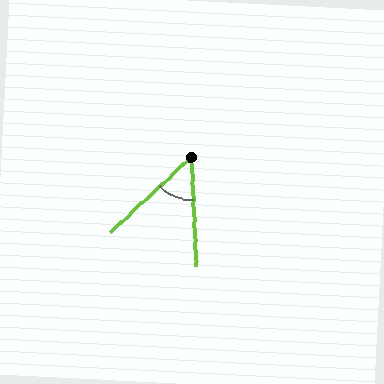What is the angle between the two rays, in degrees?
Approximately 50 degrees.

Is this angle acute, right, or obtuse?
It is acute.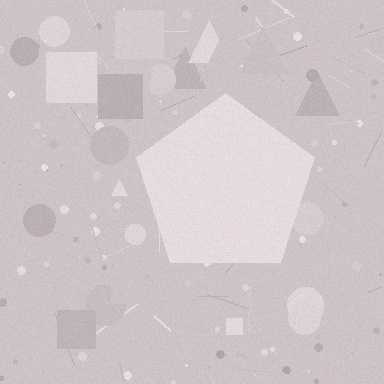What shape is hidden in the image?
A pentagon is hidden in the image.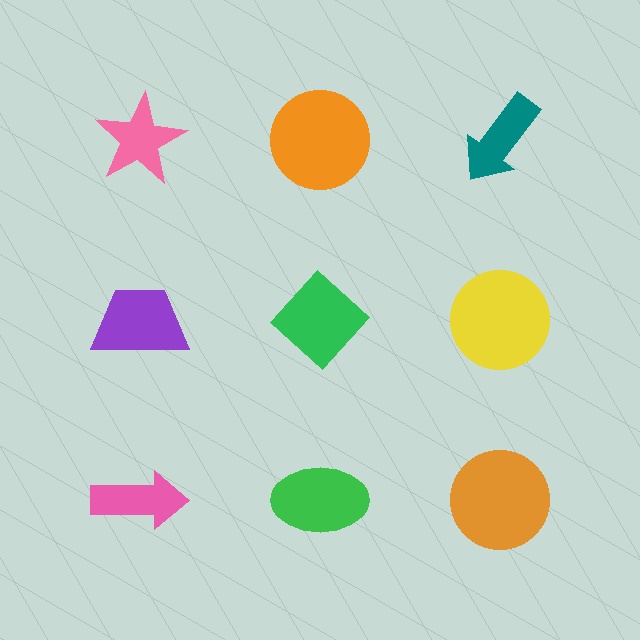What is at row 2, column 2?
A green diamond.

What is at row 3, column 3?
An orange circle.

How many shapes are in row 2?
3 shapes.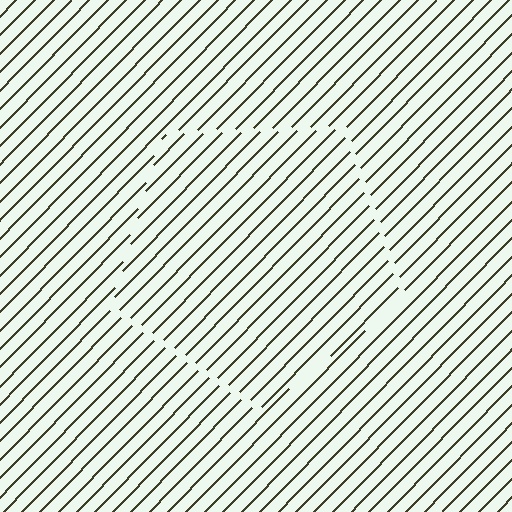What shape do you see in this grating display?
An illusory pentagon. The interior of the shape contains the same grating, shifted by half a period — the contour is defined by the phase discontinuity where line-ends from the inner and outer gratings abut.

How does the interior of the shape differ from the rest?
The interior of the shape contains the same grating, shifted by half a period — the contour is defined by the phase discontinuity where line-ends from the inner and outer gratings abut.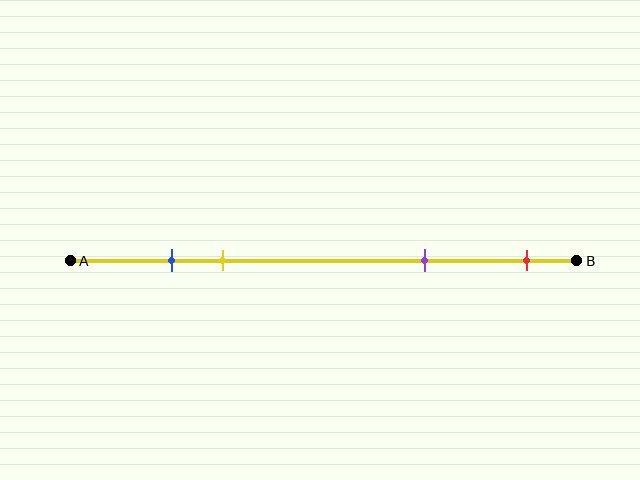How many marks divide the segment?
There are 4 marks dividing the segment.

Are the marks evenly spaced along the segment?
No, the marks are not evenly spaced.